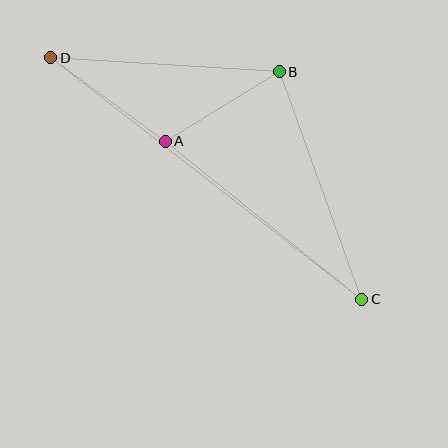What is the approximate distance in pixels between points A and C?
The distance between A and C is approximately 252 pixels.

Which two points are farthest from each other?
Points C and D are farthest from each other.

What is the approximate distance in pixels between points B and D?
The distance between B and D is approximately 229 pixels.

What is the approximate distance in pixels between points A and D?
The distance between A and D is approximately 142 pixels.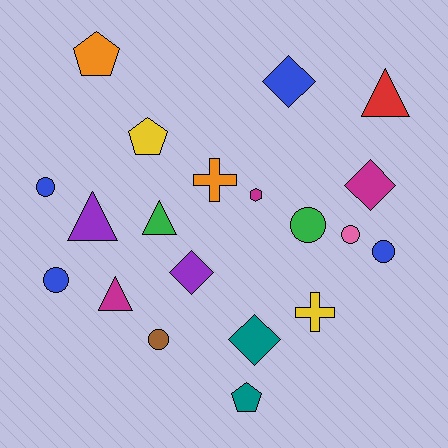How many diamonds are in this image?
There are 4 diamonds.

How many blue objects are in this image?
There are 4 blue objects.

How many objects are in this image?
There are 20 objects.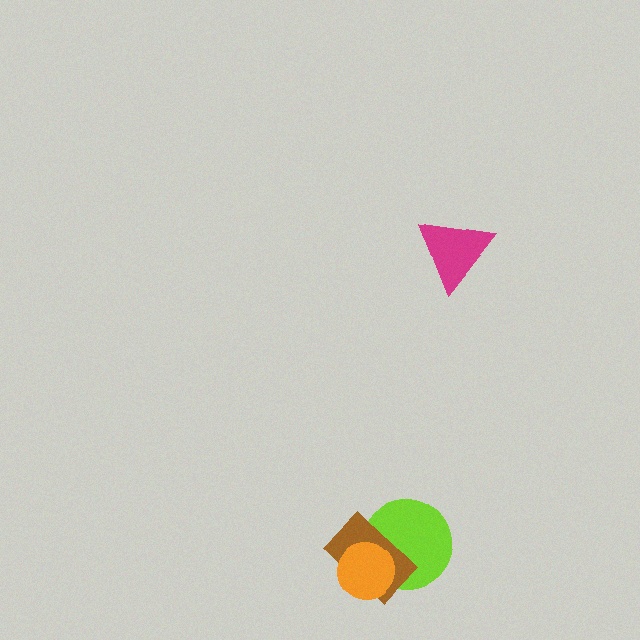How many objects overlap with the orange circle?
2 objects overlap with the orange circle.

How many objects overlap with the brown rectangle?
2 objects overlap with the brown rectangle.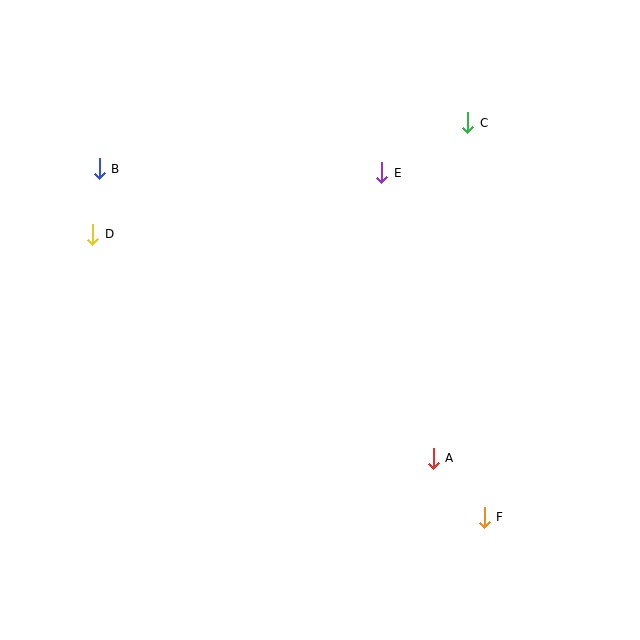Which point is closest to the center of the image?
Point E at (382, 173) is closest to the center.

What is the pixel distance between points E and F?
The distance between E and F is 359 pixels.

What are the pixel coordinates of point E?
Point E is at (382, 173).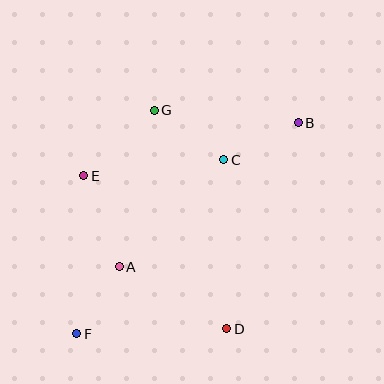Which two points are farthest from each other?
Points B and F are farthest from each other.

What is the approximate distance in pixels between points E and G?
The distance between E and G is approximately 96 pixels.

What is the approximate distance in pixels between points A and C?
The distance between A and C is approximately 150 pixels.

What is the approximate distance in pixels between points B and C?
The distance between B and C is approximately 83 pixels.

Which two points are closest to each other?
Points A and F are closest to each other.